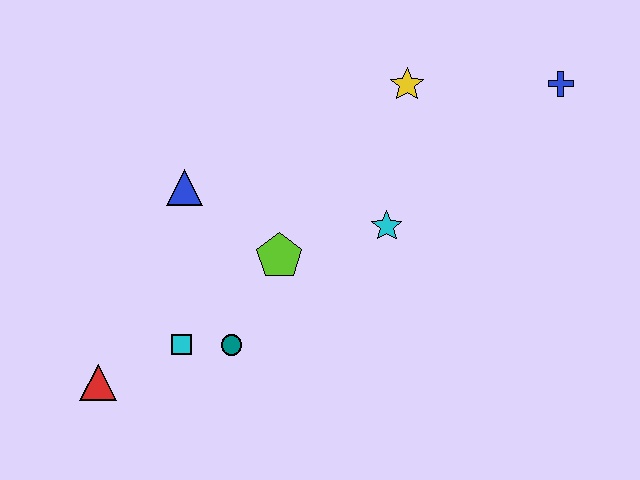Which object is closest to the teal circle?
The cyan square is closest to the teal circle.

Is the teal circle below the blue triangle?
Yes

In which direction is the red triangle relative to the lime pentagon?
The red triangle is to the left of the lime pentagon.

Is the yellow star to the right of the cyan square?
Yes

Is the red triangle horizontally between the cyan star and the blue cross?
No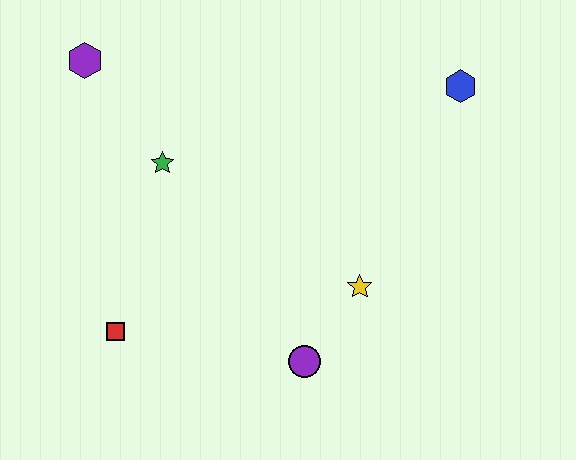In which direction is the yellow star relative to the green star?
The yellow star is to the right of the green star.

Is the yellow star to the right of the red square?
Yes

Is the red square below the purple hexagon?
Yes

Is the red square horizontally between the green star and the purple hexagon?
Yes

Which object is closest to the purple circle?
The yellow star is closest to the purple circle.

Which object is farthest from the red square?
The blue hexagon is farthest from the red square.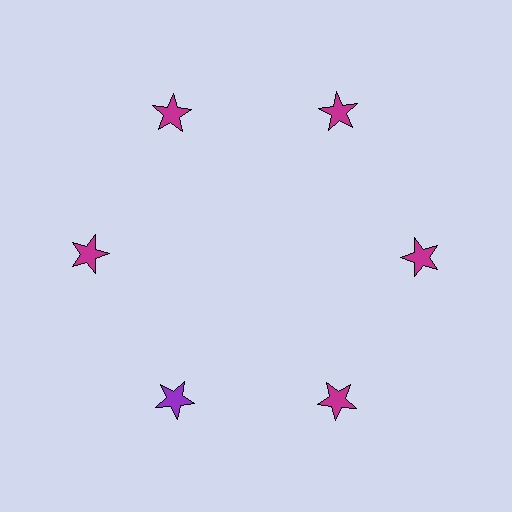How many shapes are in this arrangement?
There are 6 shapes arranged in a ring pattern.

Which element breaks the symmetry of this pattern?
The purple star at roughly the 7 o'clock position breaks the symmetry. All other shapes are magenta stars.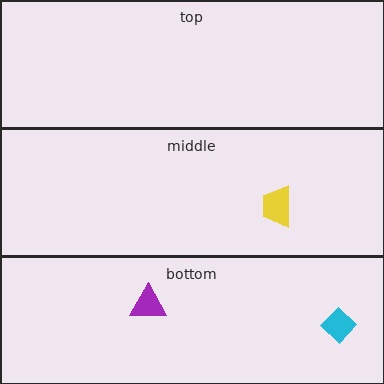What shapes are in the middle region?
The yellow trapezoid.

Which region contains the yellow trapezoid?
The middle region.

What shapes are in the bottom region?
The cyan diamond, the purple triangle.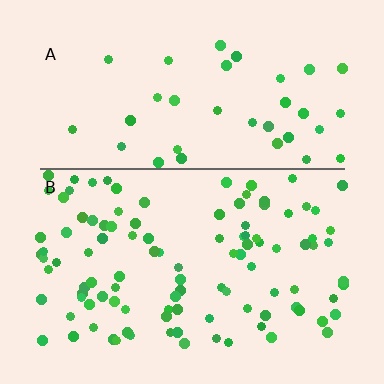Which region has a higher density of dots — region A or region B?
B (the bottom).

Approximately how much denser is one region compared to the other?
Approximately 2.8× — region B over region A.